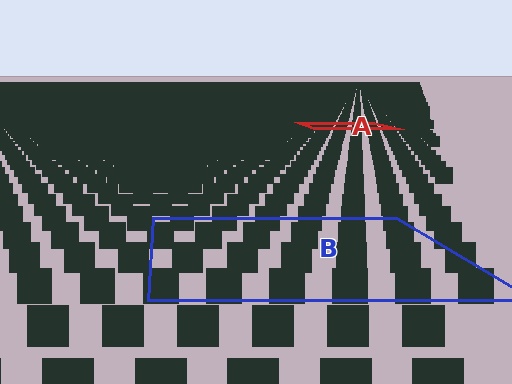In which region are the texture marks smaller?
The texture marks are smaller in region A, because it is farther away.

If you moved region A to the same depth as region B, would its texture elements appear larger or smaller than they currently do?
They would appear larger. At a closer depth, the same texture elements are projected at a bigger on-screen size.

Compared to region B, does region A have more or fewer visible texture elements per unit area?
Region A has more texture elements per unit area — they are packed more densely because it is farther away.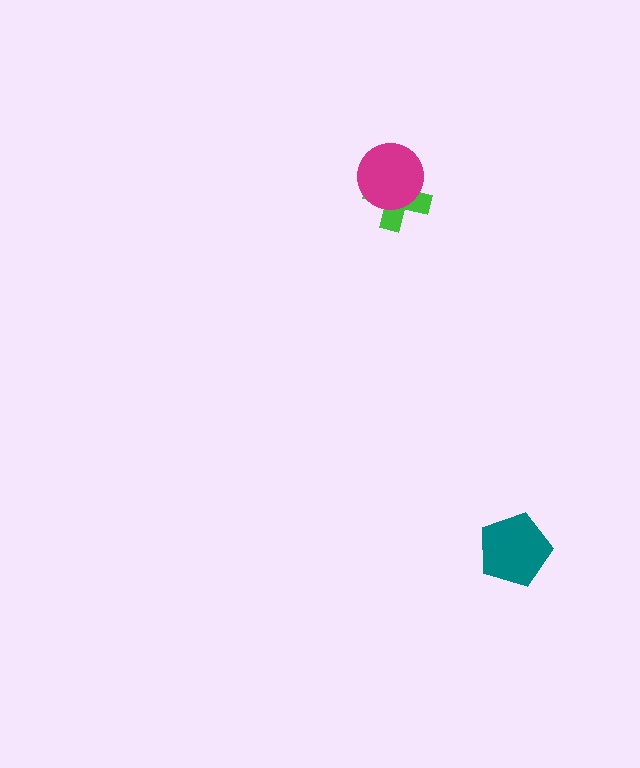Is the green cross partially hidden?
Yes, it is partially covered by another shape.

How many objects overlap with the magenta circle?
1 object overlaps with the magenta circle.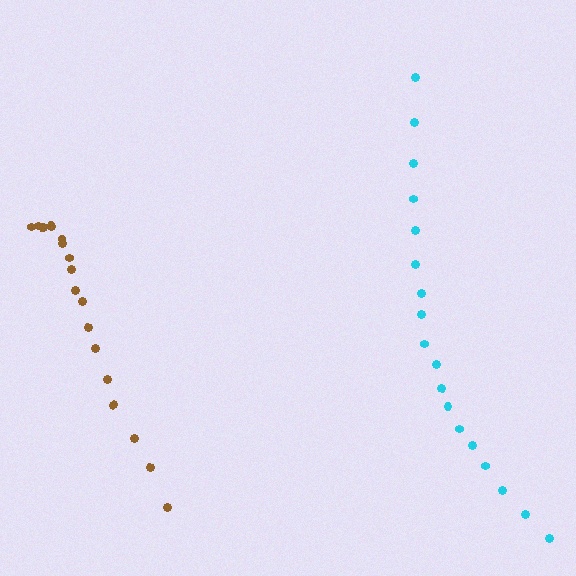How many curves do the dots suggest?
There are 2 distinct paths.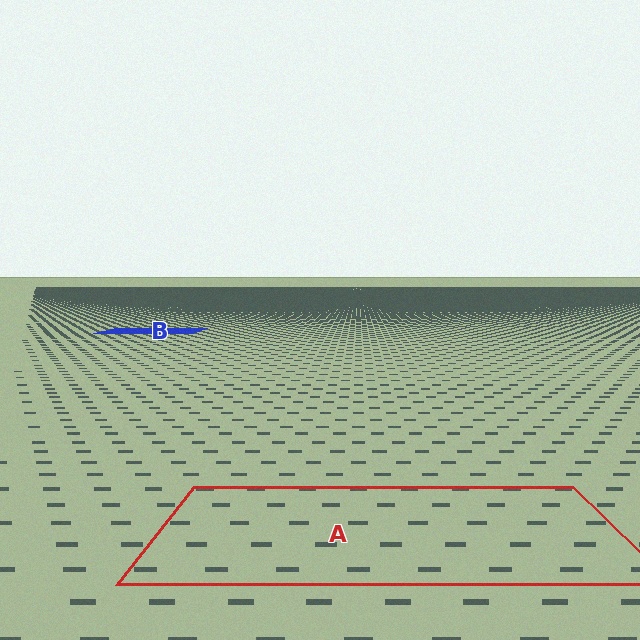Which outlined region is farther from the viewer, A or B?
Region B is farther from the viewer — the texture elements inside it appear smaller and more densely packed.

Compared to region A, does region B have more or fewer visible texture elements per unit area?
Region B has more texture elements per unit area — they are packed more densely because it is farther away.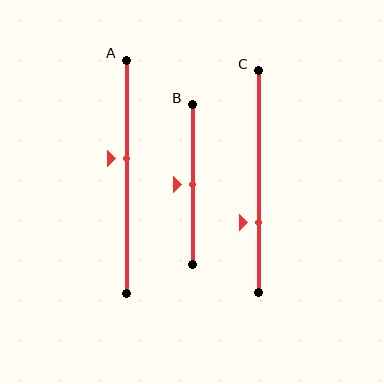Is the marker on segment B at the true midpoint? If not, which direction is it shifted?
Yes, the marker on segment B is at the true midpoint.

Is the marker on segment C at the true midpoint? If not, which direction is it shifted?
No, the marker on segment C is shifted downward by about 18% of the segment length.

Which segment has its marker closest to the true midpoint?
Segment B has its marker closest to the true midpoint.